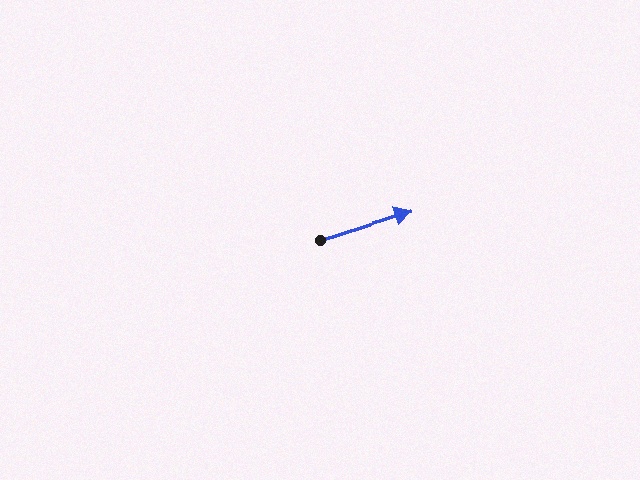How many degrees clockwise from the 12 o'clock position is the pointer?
Approximately 73 degrees.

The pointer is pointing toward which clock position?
Roughly 2 o'clock.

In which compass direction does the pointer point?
East.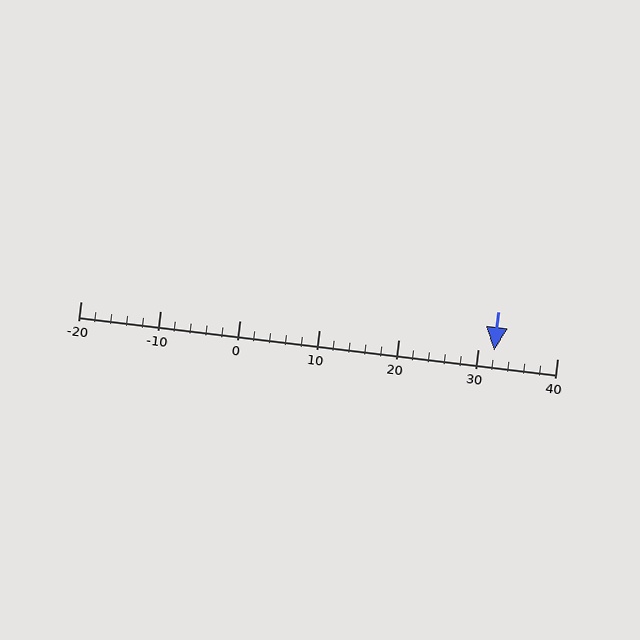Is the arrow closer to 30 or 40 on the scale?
The arrow is closer to 30.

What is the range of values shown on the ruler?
The ruler shows values from -20 to 40.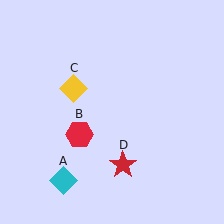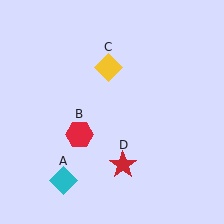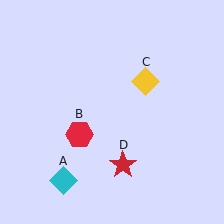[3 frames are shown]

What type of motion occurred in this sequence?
The yellow diamond (object C) rotated clockwise around the center of the scene.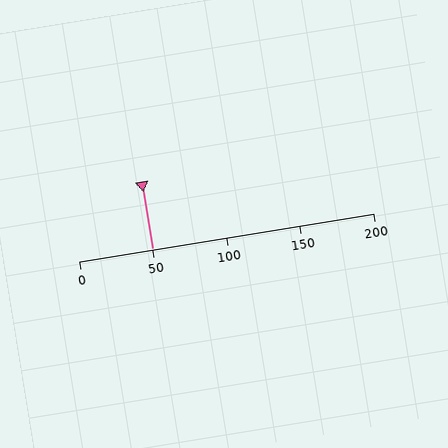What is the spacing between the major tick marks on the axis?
The major ticks are spaced 50 apart.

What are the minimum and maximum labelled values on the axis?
The axis runs from 0 to 200.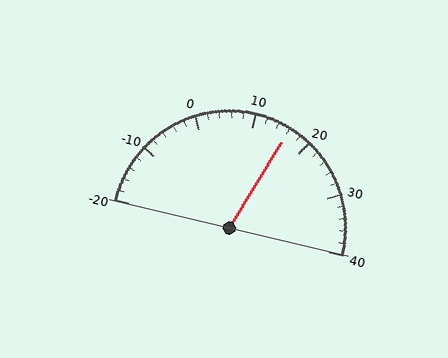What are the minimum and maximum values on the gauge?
The gauge ranges from -20 to 40.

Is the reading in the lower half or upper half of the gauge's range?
The reading is in the upper half of the range (-20 to 40).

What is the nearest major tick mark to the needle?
The nearest major tick mark is 20.